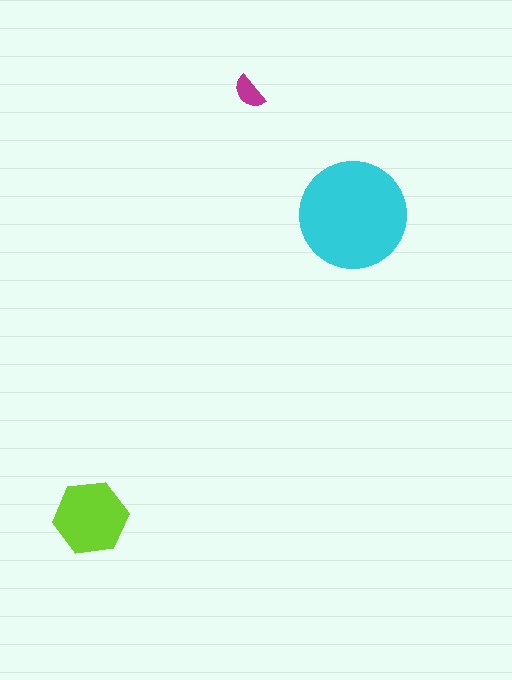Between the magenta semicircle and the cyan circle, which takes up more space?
The cyan circle.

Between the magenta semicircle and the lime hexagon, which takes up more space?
The lime hexagon.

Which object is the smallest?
The magenta semicircle.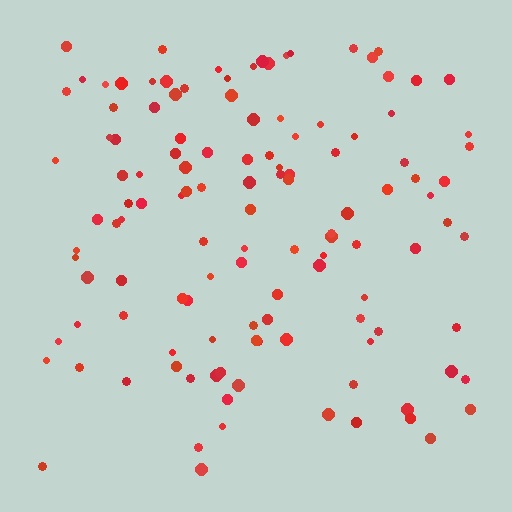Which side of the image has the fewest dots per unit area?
The bottom.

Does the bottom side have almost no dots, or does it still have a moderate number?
Still a moderate number, just noticeably fewer than the top.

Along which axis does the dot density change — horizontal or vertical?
Vertical.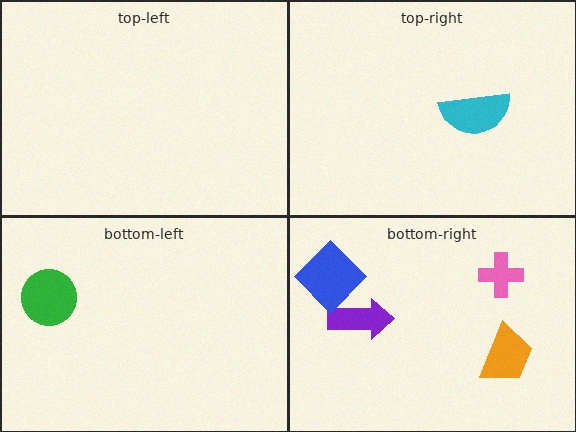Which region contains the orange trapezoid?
The bottom-right region.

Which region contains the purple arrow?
The bottom-right region.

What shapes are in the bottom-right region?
The purple arrow, the pink cross, the orange trapezoid, the blue diamond.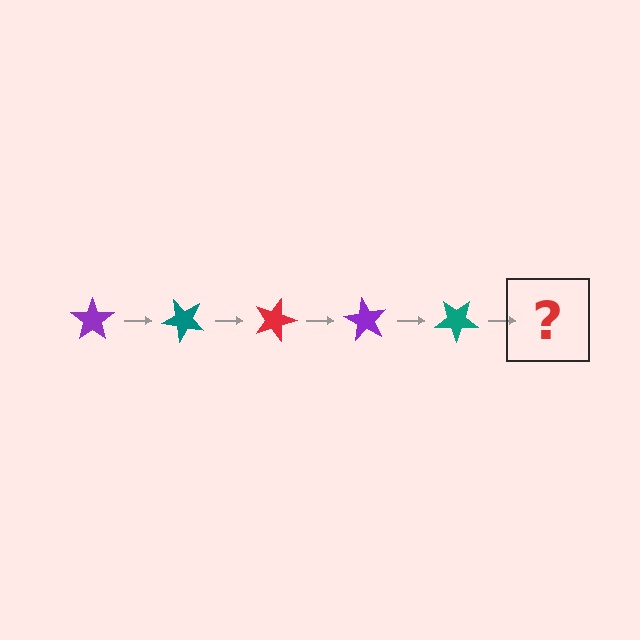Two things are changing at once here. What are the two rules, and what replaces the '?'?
The two rules are that it rotates 45 degrees each step and the color cycles through purple, teal, and red. The '?' should be a red star, rotated 225 degrees from the start.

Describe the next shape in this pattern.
It should be a red star, rotated 225 degrees from the start.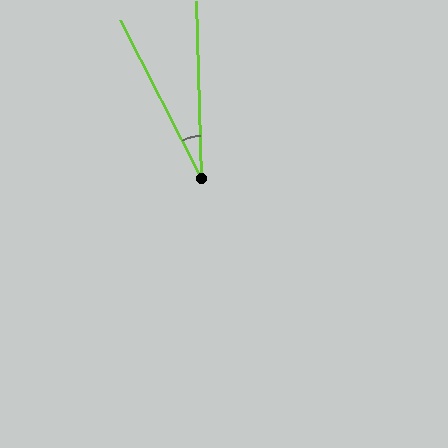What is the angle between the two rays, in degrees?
Approximately 26 degrees.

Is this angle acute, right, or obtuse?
It is acute.